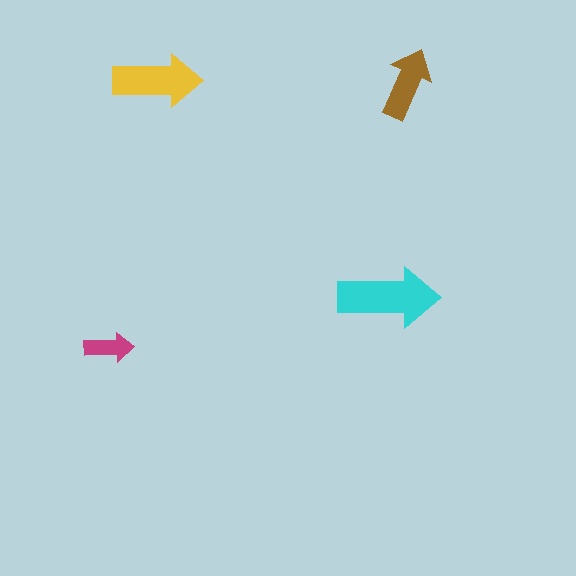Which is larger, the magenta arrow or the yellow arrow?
The yellow one.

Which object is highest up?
The yellow arrow is topmost.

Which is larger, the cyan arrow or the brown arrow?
The cyan one.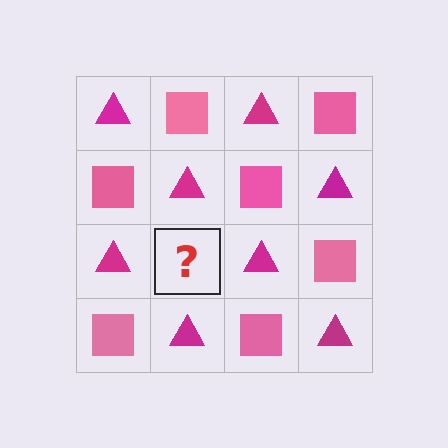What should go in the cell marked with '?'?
The missing cell should contain a pink square.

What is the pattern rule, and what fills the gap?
The rule is that it alternates magenta triangle and pink square in a checkerboard pattern. The gap should be filled with a pink square.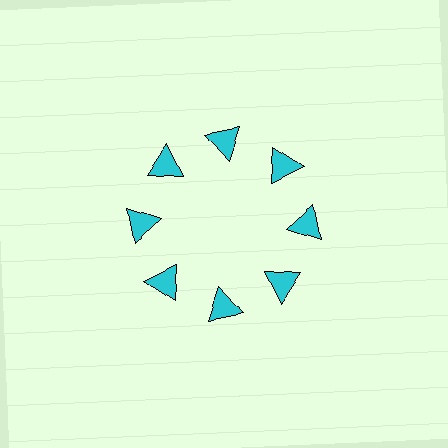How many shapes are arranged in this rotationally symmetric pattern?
There are 8 shapes, arranged in 8 groups of 1.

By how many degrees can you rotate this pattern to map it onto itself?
The pattern maps onto itself every 45 degrees of rotation.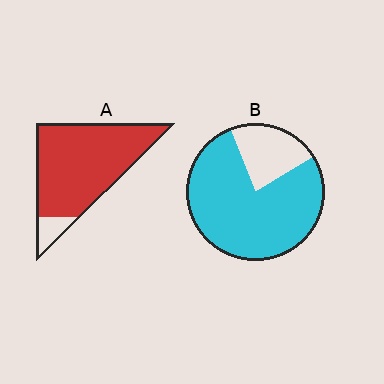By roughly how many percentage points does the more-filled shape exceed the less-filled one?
By roughly 10 percentage points (A over B).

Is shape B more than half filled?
Yes.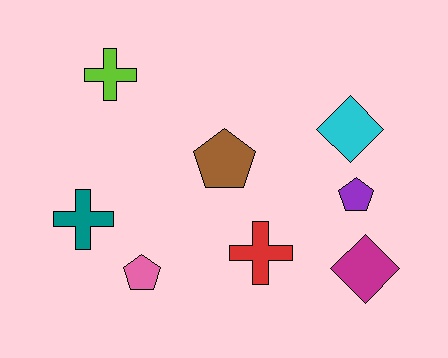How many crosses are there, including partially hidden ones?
There are 3 crosses.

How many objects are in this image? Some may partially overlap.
There are 8 objects.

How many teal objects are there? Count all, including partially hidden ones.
There is 1 teal object.